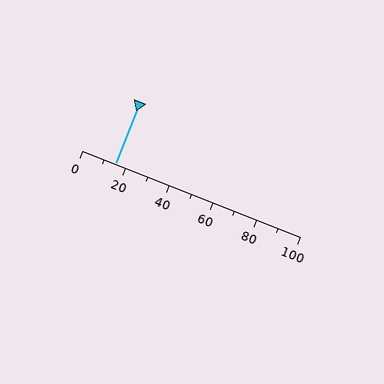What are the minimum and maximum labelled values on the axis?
The axis runs from 0 to 100.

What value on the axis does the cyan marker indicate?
The marker indicates approximately 15.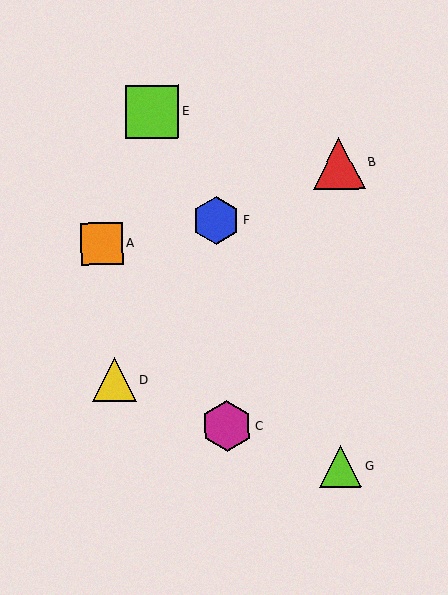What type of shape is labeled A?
Shape A is an orange square.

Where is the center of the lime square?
The center of the lime square is at (152, 112).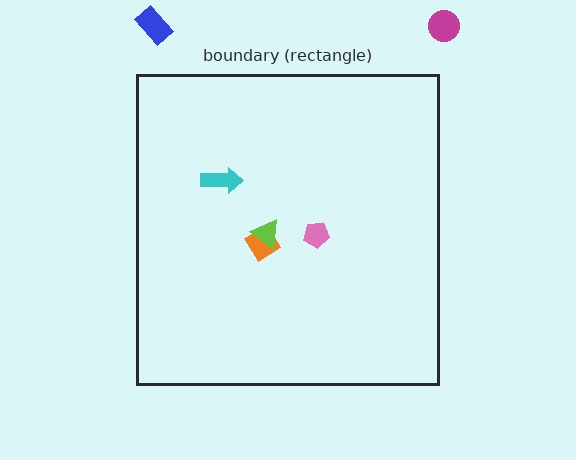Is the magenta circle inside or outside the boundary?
Outside.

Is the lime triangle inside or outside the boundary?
Inside.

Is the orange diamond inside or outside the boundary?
Inside.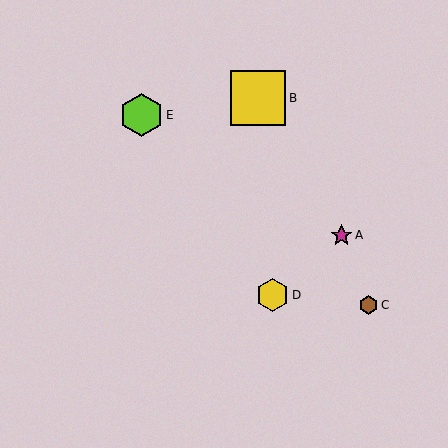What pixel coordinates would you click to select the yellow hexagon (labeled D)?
Click at (272, 295) to select the yellow hexagon D.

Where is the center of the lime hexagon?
The center of the lime hexagon is at (141, 115).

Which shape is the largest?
The yellow square (labeled B) is the largest.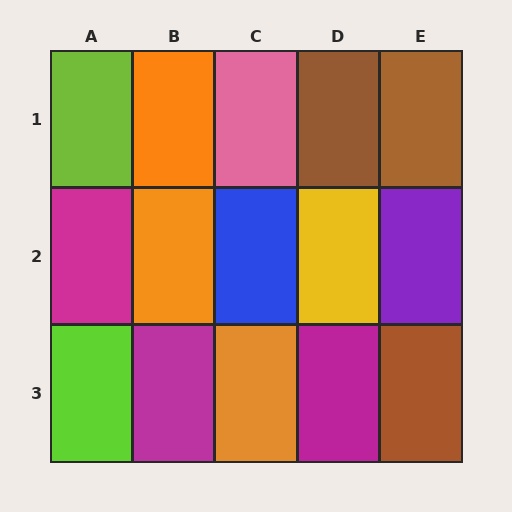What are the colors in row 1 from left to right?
Lime, orange, pink, brown, brown.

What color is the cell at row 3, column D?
Magenta.